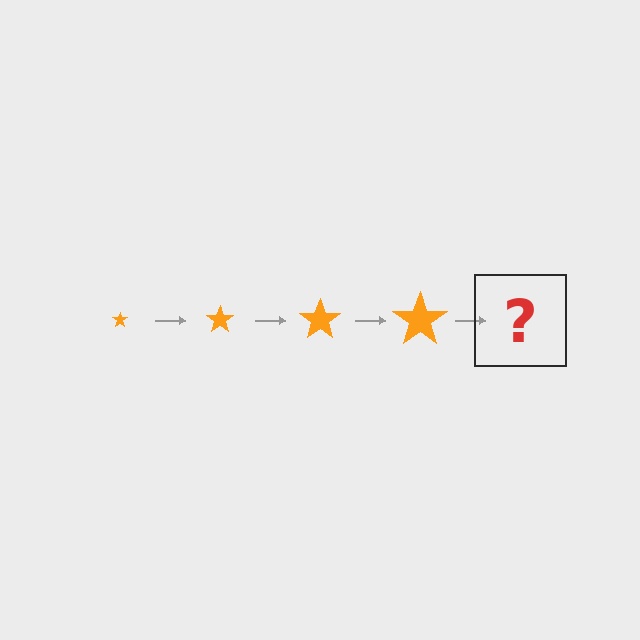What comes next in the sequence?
The next element should be an orange star, larger than the previous one.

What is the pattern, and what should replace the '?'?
The pattern is that the star gets progressively larger each step. The '?' should be an orange star, larger than the previous one.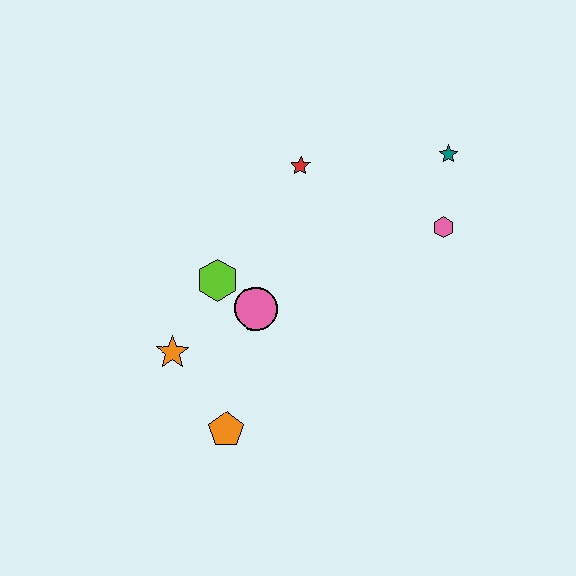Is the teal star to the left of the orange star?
No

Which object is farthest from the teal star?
The orange pentagon is farthest from the teal star.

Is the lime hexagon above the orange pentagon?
Yes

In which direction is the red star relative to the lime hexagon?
The red star is above the lime hexagon.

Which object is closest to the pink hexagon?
The teal star is closest to the pink hexagon.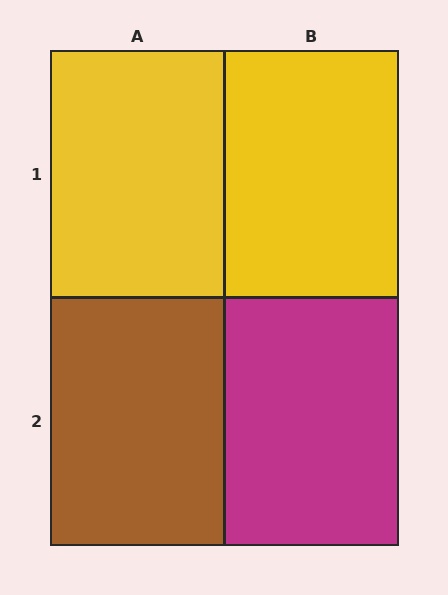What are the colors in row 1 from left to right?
Yellow, yellow.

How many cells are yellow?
2 cells are yellow.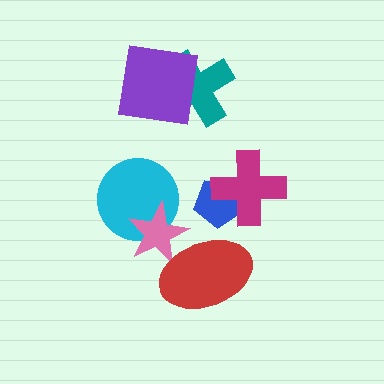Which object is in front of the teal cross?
The purple square is in front of the teal cross.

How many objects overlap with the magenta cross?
1 object overlaps with the magenta cross.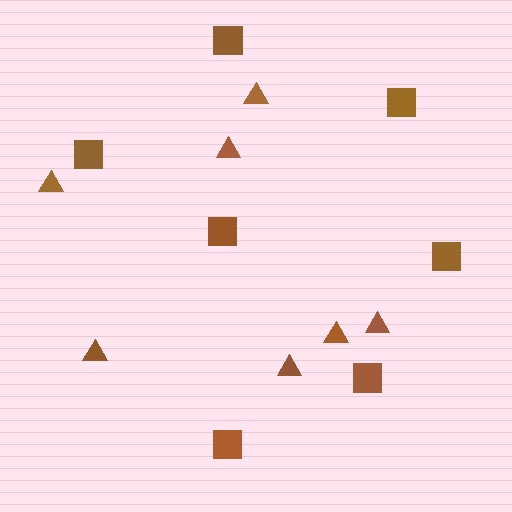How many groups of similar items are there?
There are 2 groups: one group of squares (7) and one group of triangles (7).